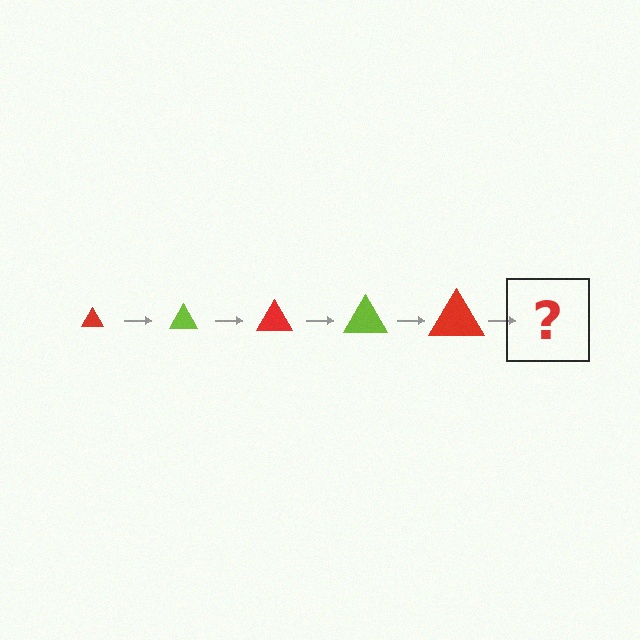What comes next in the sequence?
The next element should be a lime triangle, larger than the previous one.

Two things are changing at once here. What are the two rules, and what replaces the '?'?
The two rules are that the triangle grows larger each step and the color cycles through red and lime. The '?' should be a lime triangle, larger than the previous one.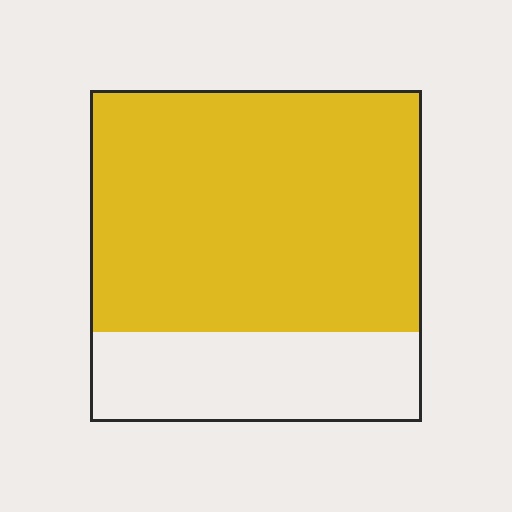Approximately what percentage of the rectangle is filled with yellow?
Approximately 75%.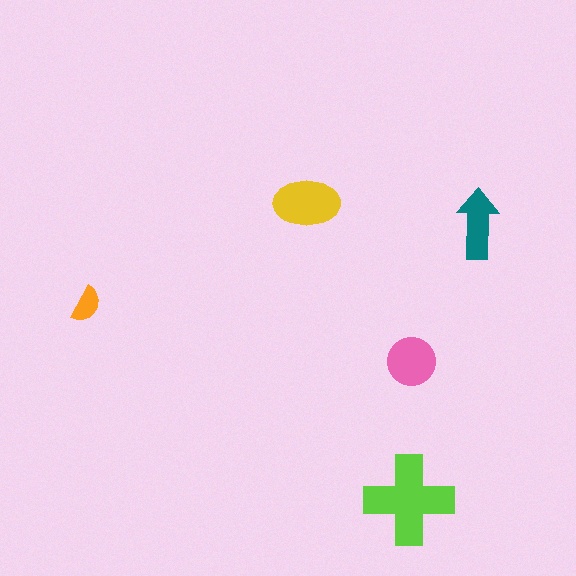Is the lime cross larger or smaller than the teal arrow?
Larger.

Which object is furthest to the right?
The teal arrow is rightmost.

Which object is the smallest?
The orange semicircle.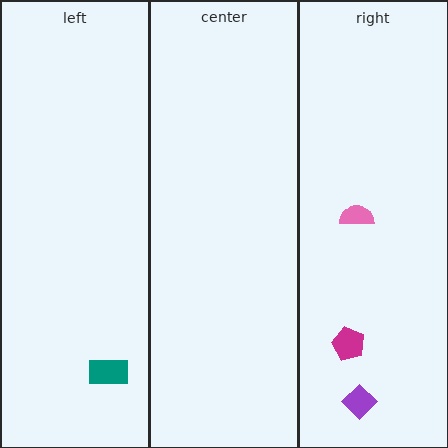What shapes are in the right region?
The purple diamond, the pink semicircle, the magenta pentagon.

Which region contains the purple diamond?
The right region.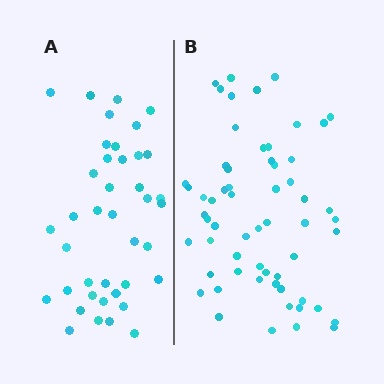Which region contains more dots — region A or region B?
Region B (the right region) has more dots.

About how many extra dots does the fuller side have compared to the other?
Region B has approximately 20 more dots than region A.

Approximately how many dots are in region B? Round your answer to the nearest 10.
About 60 dots.